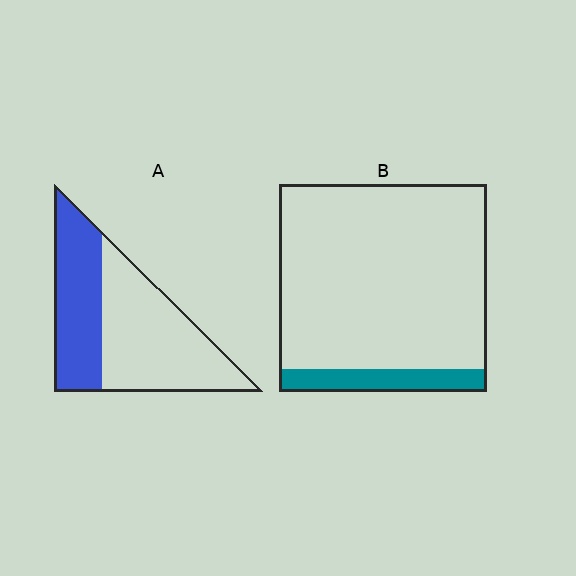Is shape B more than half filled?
No.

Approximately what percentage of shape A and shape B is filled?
A is approximately 40% and B is approximately 10%.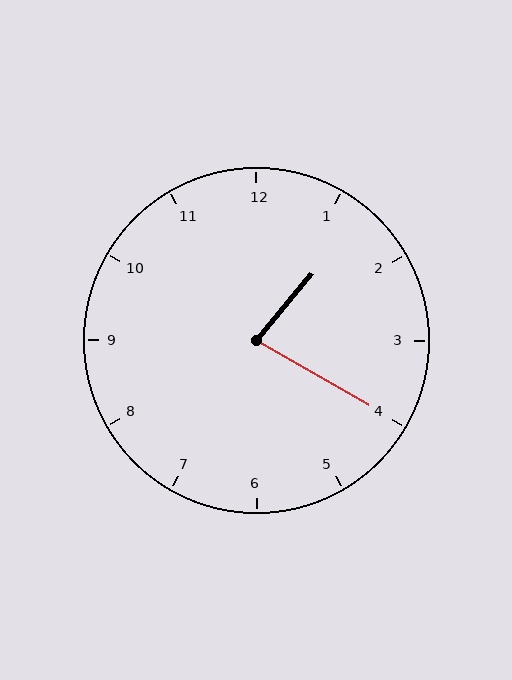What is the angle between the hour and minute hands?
Approximately 80 degrees.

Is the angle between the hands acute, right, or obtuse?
It is acute.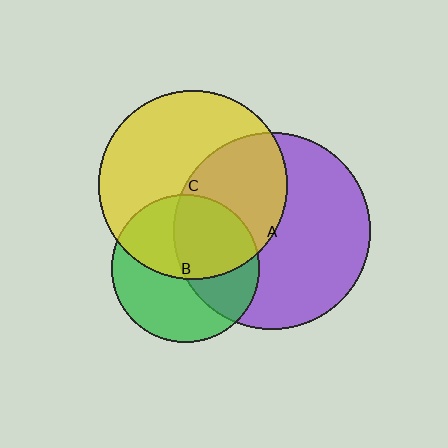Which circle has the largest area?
Circle A (purple).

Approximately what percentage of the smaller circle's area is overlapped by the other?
Approximately 50%.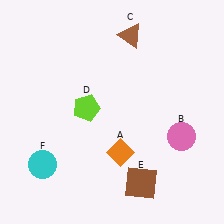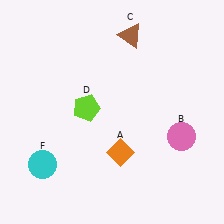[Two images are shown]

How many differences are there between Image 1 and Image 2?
There is 1 difference between the two images.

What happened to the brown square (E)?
The brown square (E) was removed in Image 2. It was in the bottom-right area of Image 1.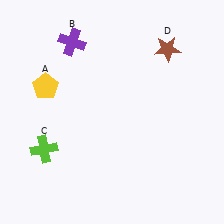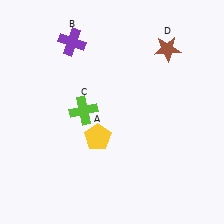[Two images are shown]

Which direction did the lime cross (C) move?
The lime cross (C) moved right.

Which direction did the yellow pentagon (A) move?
The yellow pentagon (A) moved right.